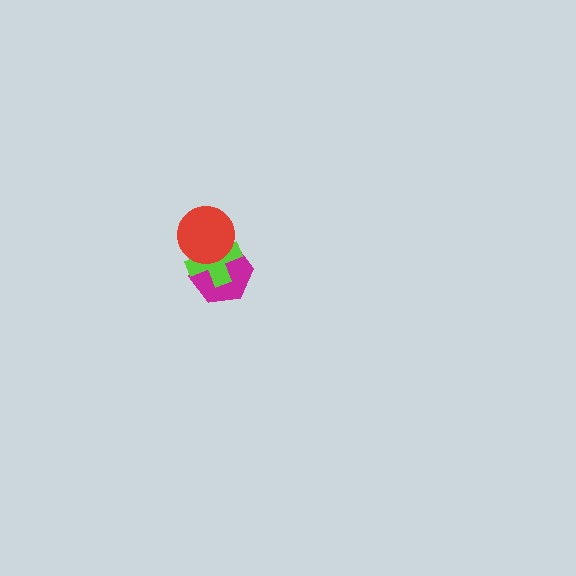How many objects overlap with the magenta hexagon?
2 objects overlap with the magenta hexagon.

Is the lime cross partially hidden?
Yes, it is partially covered by another shape.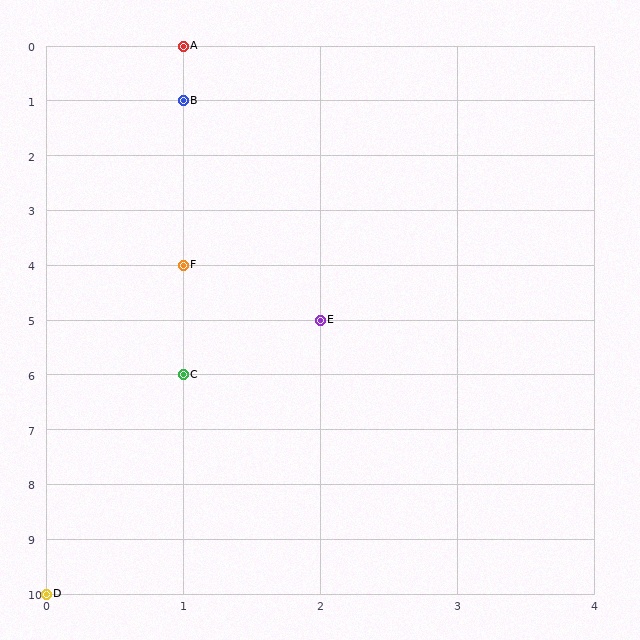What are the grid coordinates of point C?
Point C is at grid coordinates (1, 6).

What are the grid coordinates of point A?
Point A is at grid coordinates (1, 0).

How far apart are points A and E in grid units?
Points A and E are 1 column and 5 rows apart (about 5.1 grid units diagonally).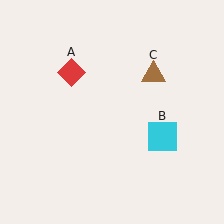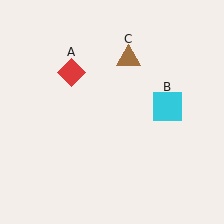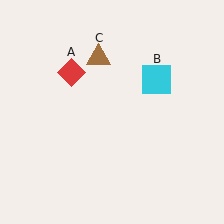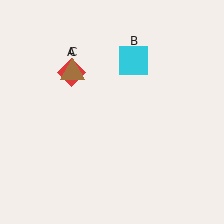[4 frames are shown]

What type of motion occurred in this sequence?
The cyan square (object B), brown triangle (object C) rotated counterclockwise around the center of the scene.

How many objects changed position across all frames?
2 objects changed position: cyan square (object B), brown triangle (object C).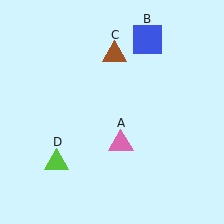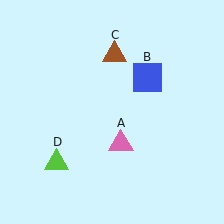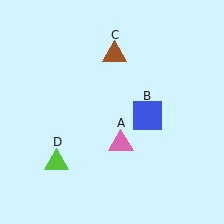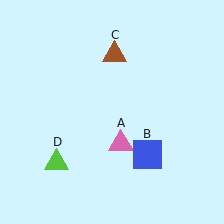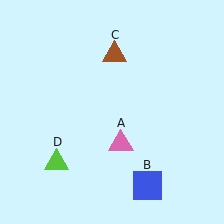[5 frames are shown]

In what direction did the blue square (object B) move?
The blue square (object B) moved down.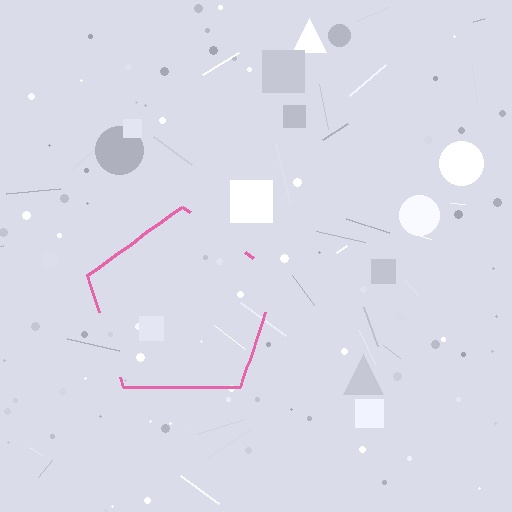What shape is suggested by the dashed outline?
The dashed outline suggests a pentagon.